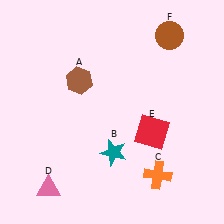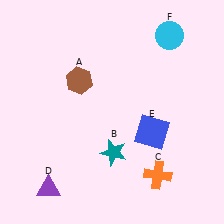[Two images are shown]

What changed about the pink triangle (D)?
In Image 1, D is pink. In Image 2, it changed to purple.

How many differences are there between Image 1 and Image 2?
There are 3 differences between the two images.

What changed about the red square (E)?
In Image 1, E is red. In Image 2, it changed to blue.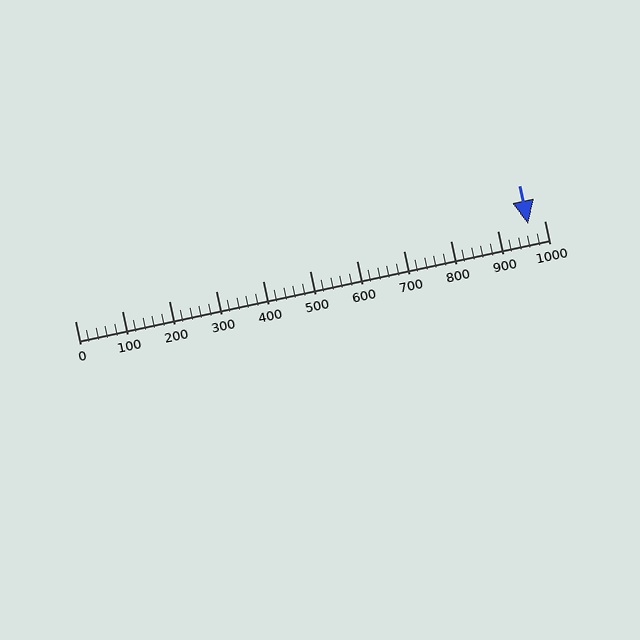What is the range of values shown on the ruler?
The ruler shows values from 0 to 1000.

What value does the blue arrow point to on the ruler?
The blue arrow points to approximately 966.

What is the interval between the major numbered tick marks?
The major tick marks are spaced 100 units apart.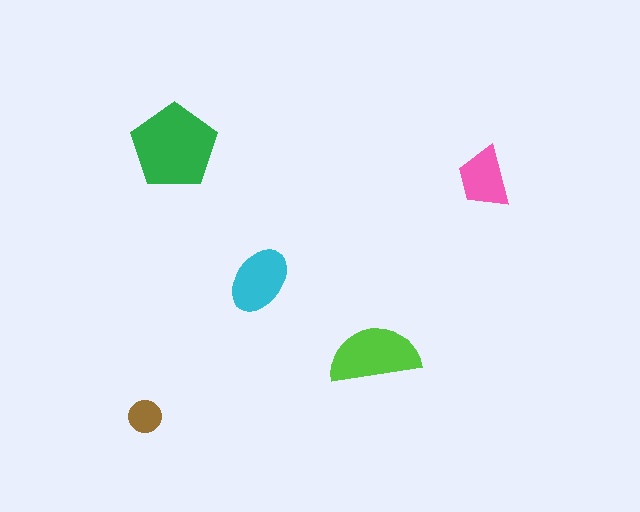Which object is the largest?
The green pentagon.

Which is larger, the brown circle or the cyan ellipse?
The cyan ellipse.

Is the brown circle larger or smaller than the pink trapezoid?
Smaller.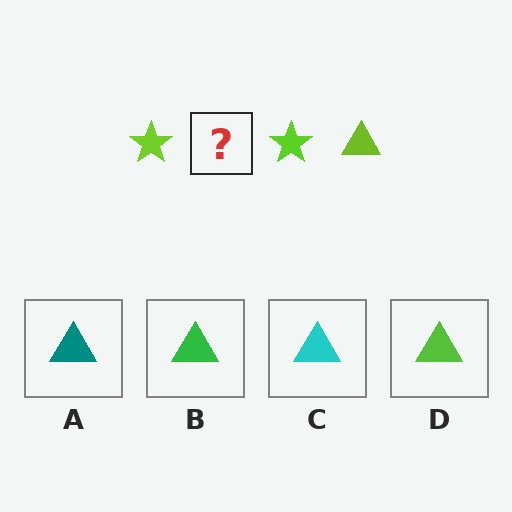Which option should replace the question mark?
Option D.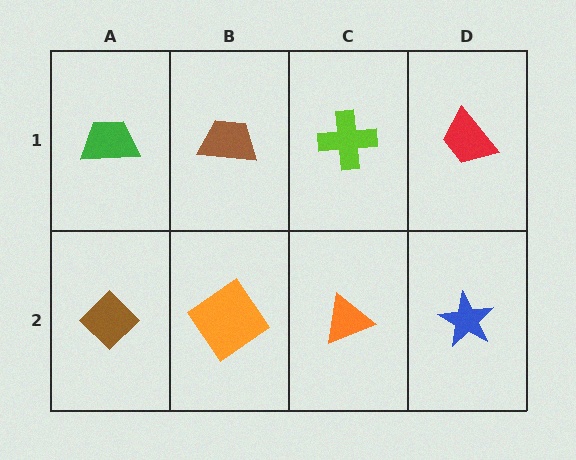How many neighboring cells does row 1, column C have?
3.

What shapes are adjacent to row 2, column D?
A red trapezoid (row 1, column D), an orange triangle (row 2, column C).